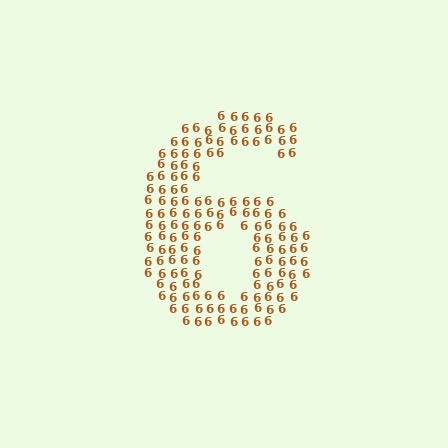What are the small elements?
The small elements are digit 6's.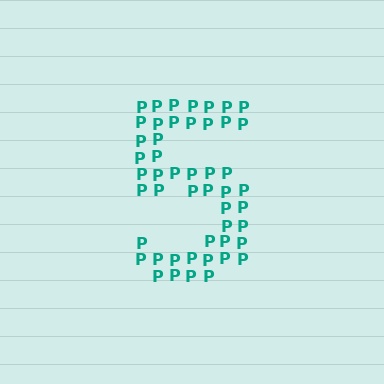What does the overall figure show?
The overall figure shows the digit 5.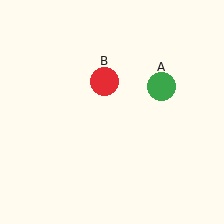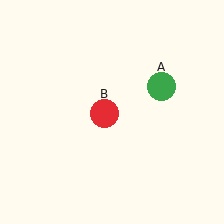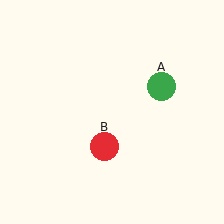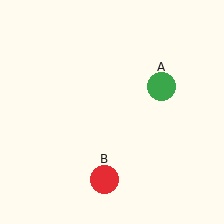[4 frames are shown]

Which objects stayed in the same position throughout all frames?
Green circle (object A) remained stationary.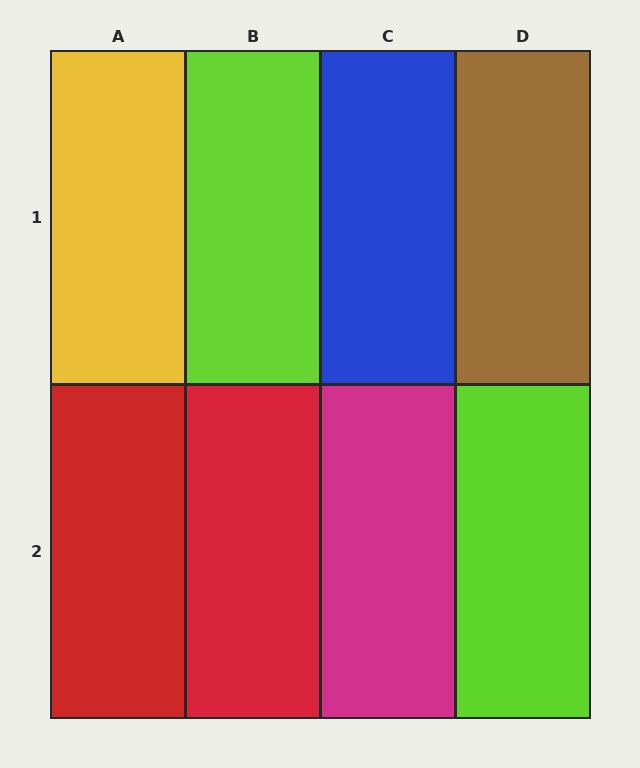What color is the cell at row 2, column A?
Red.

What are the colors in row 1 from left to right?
Yellow, lime, blue, brown.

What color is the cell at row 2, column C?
Magenta.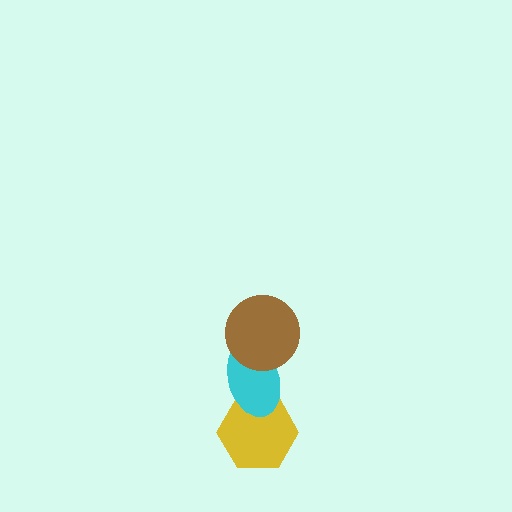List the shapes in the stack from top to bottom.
From top to bottom: the brown circle, the cyan ellipse, the yellow hexagon.